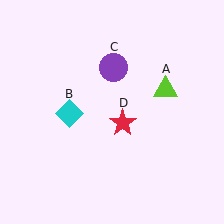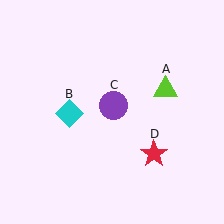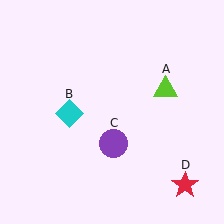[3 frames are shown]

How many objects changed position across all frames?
2 objects changed position: purple circle (object C), red star (object D).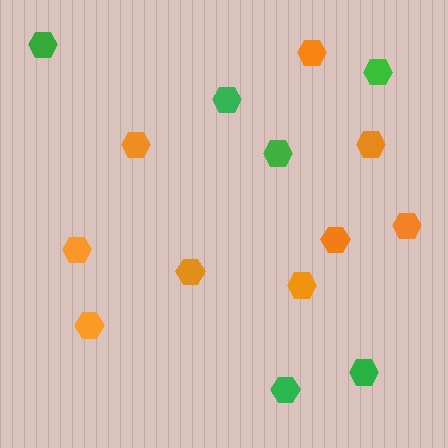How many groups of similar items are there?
There are 2 groups: one group of orange hexagons (9) and one group of green hexagons (6).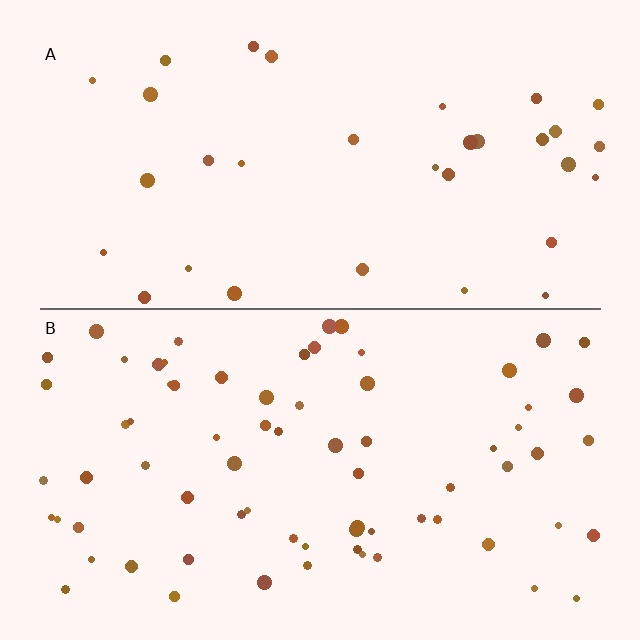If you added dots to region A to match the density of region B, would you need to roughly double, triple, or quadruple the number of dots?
Approximately double.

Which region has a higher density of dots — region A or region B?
B (the bottom).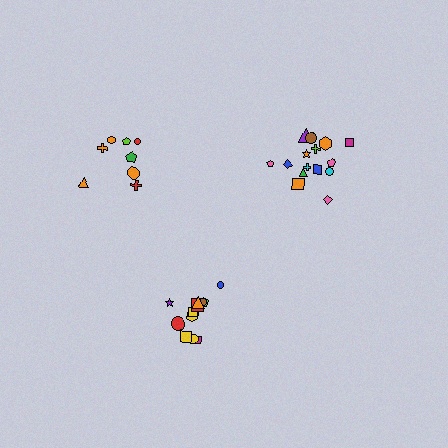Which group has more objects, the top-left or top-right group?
The top-right group.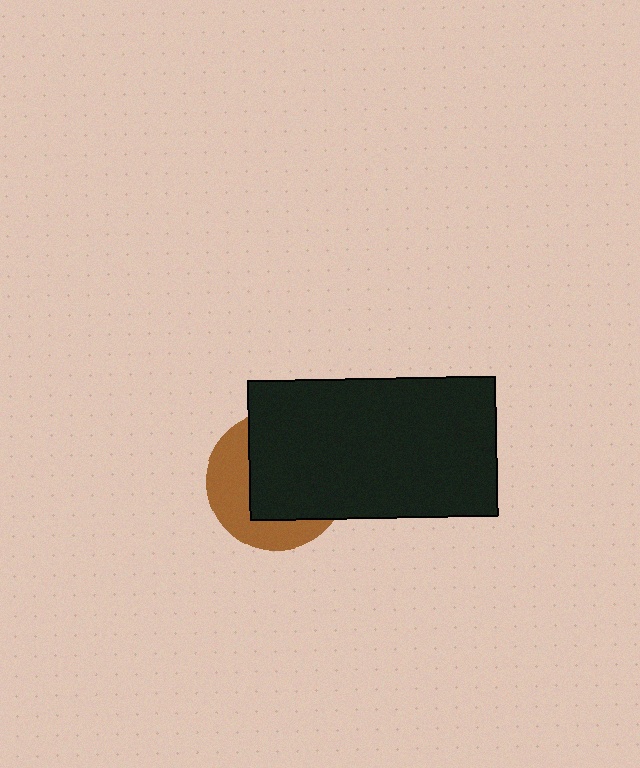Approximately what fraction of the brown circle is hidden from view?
Roughly 61% of the brown circle is hidden behind the black rectangle.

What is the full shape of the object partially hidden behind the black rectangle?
The partially hidden object is a brown circle.